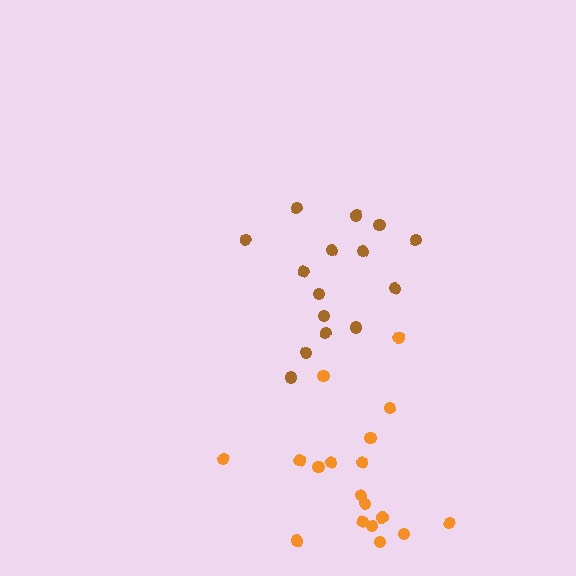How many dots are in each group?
Group 1: 15 dots, Group 2: 18 dots (33 total).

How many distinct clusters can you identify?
There are 2 distinct clusters.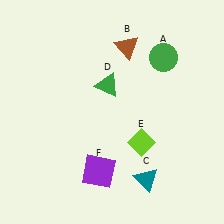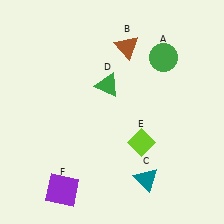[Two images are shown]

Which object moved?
The purple square (F) moved left.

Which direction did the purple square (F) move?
The purple square (F) moved left.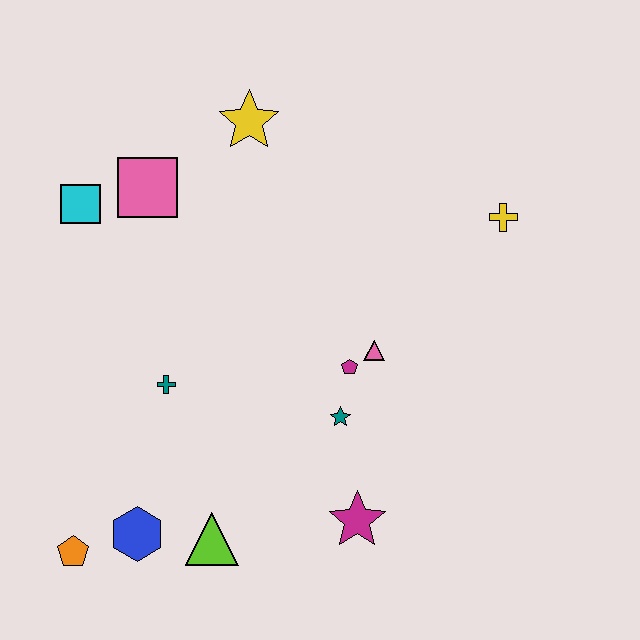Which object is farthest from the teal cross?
The yellow cross is farthest from the teal cross.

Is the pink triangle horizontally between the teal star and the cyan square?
No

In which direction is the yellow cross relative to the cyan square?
The yellow cross is to the right of the cyan square.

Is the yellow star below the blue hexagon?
No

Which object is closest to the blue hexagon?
The orange pentagon is closest to the blue hexagon.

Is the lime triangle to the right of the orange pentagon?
Yes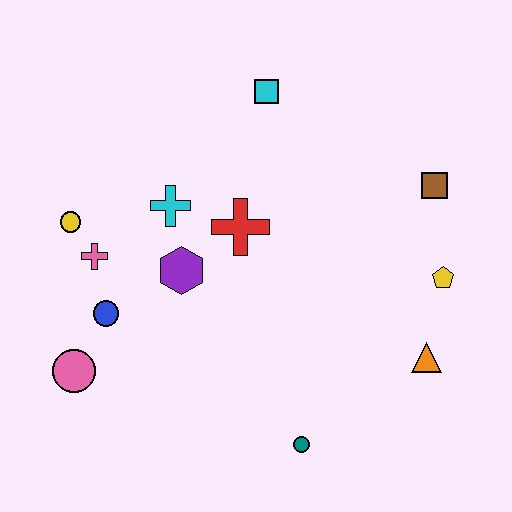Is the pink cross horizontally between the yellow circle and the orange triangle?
Yes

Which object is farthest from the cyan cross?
The orange triangle is farthest from the cyan cross.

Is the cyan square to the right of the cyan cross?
Yes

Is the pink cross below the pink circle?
No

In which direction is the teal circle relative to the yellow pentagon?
The teal circle is below the yellow pentagon.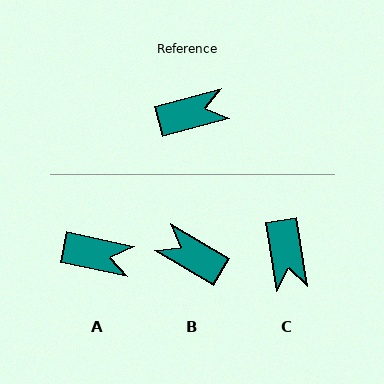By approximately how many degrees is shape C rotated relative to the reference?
Approximately 96 degrees clockwise.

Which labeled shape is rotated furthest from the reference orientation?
B, about 134 degrees away.